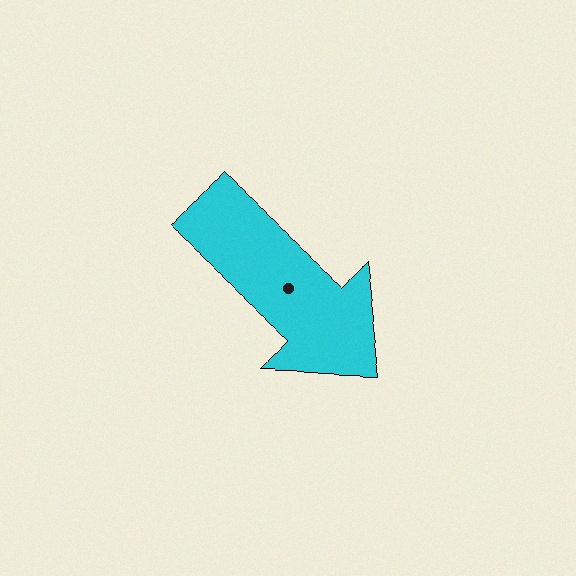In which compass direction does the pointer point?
Southeast.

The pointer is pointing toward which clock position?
Roughly 4 o'clock.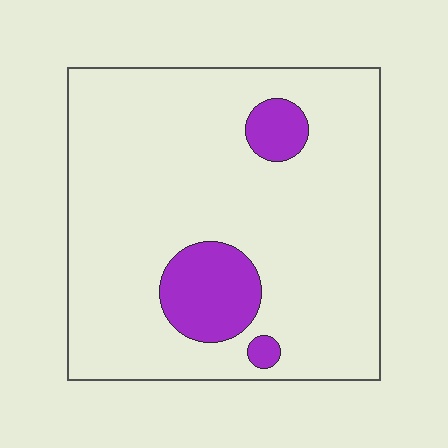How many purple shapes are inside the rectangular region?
3.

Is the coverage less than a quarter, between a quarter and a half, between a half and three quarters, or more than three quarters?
Less than a quarter.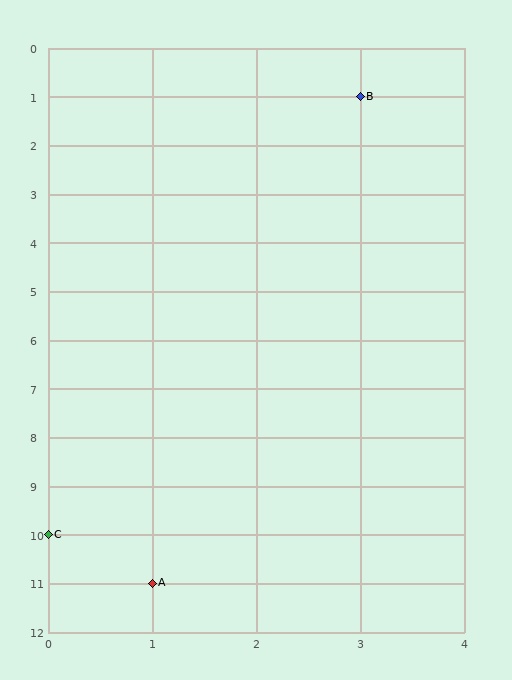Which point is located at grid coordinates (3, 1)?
Point B is at (3, 1).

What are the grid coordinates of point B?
Point B is at grid coordinates (3, 1).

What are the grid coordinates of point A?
Point A is at grid coordinates (1, 11).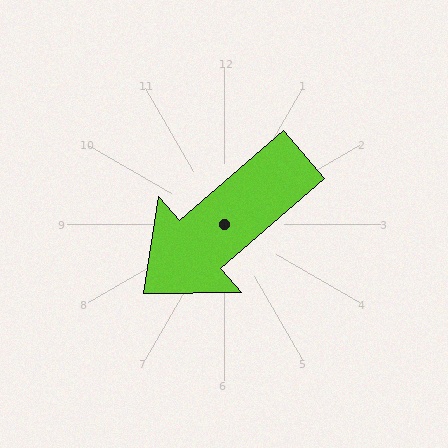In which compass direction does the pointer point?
Southwest.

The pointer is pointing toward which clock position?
Roughly 8 o'clock.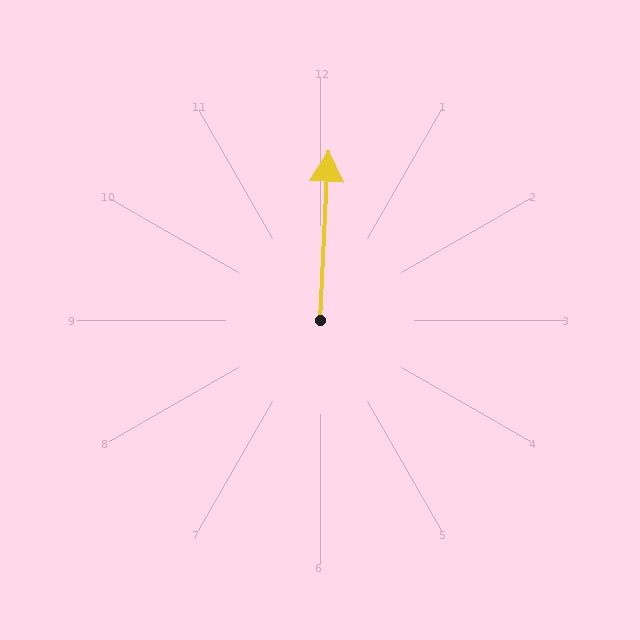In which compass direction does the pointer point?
North.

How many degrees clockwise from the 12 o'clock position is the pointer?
Approximately 3 degrees.